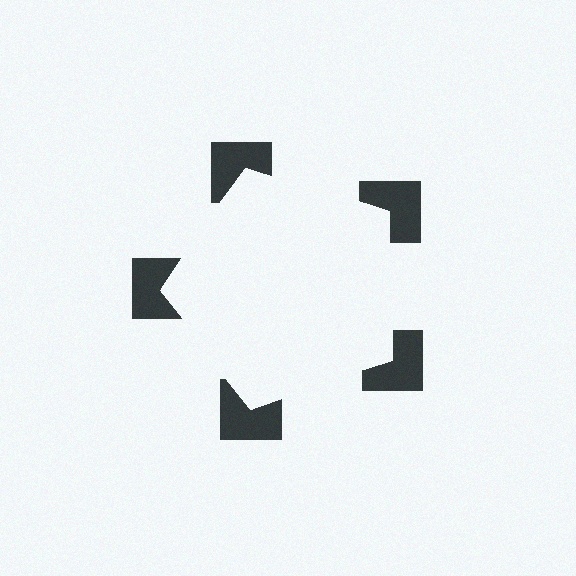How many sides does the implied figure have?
5 sides.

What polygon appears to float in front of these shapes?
An illusory pentagon — its edges are inferred from the aligned wedge cuts in the notched squares, not physically drawn.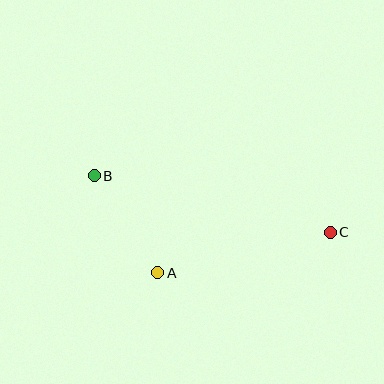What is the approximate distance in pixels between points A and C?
The distance between A and C is approximately 177 pixels.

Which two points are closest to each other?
Points A and B are closest to each other.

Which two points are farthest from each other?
Points B and C are farthest from each other.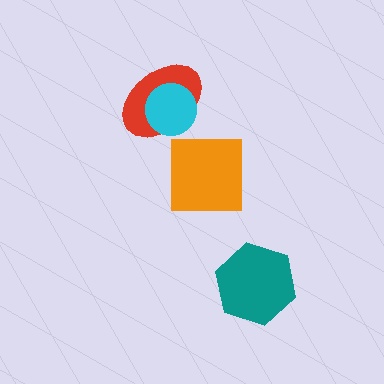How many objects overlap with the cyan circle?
1 object overlaps with the cyan circle.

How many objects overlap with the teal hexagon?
0 objects overlap with the teal hexagon.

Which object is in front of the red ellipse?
The cyan circle is in front of the red ellipse.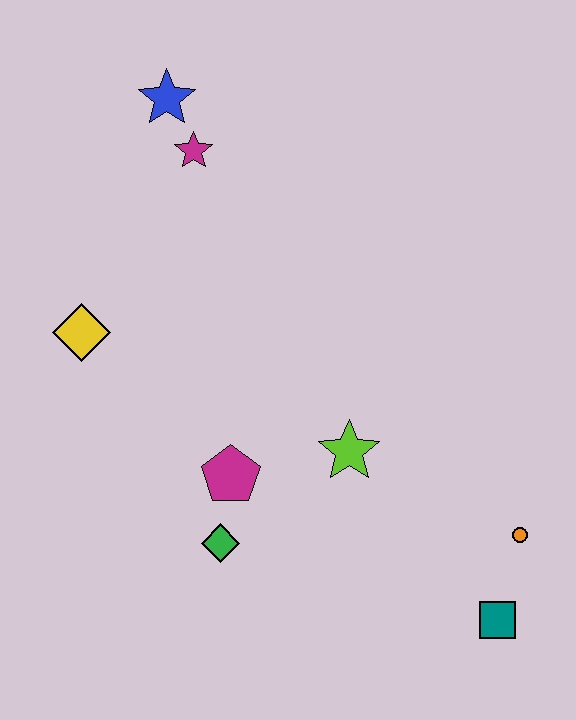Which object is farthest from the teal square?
The blue star is farthest from the teal square.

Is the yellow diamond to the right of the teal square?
No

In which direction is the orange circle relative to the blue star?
The orange circle is below the blue star.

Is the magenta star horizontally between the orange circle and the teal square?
No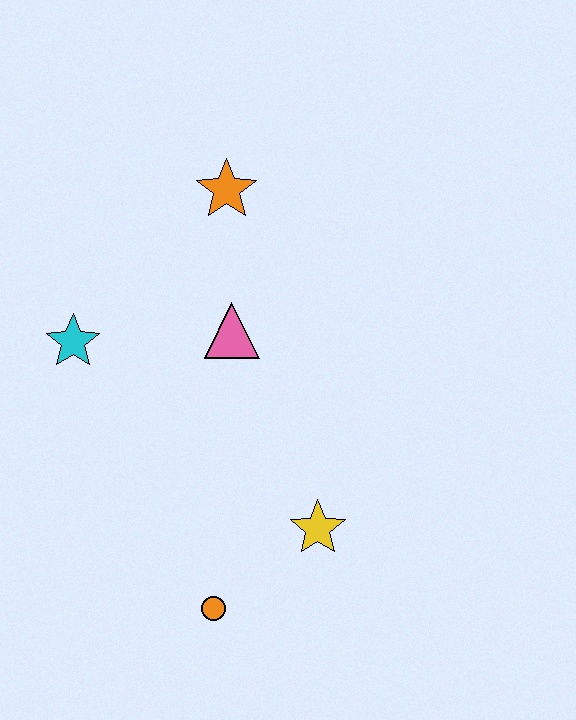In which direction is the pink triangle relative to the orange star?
The pink triangle is below the orange star.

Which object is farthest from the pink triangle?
The orange circle is farthest from the pink triangle.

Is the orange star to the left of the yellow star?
Yes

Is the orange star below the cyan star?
No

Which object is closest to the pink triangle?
The orange star is closest to the pink triangle.